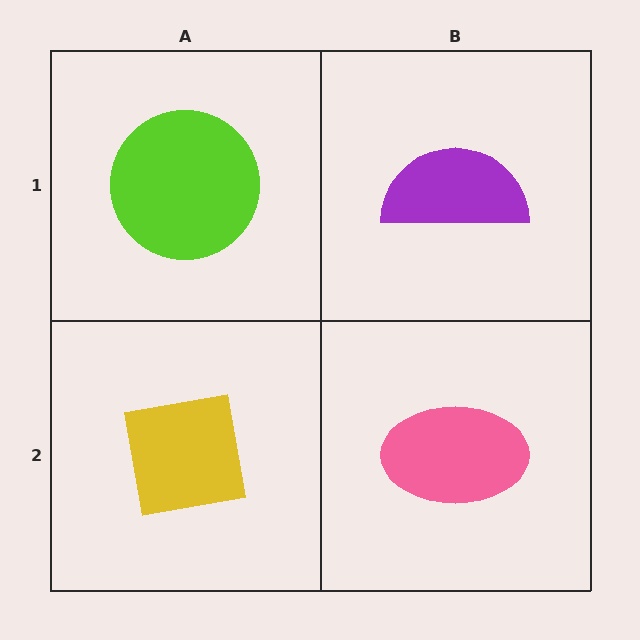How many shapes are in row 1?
2 shapes.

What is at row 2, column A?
A yellow square.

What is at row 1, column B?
A purple semicircle.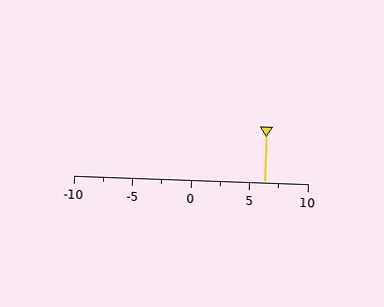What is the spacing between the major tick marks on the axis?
The major ticks are spaced 5 apart.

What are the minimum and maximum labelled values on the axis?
The axis runs from -10 to 10.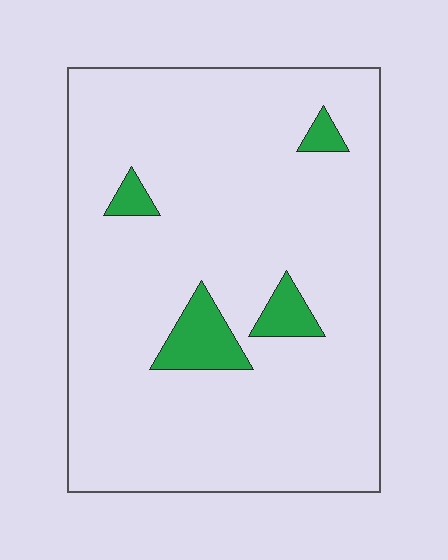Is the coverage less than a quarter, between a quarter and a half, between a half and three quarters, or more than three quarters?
Less than a quarter.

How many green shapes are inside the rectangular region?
4.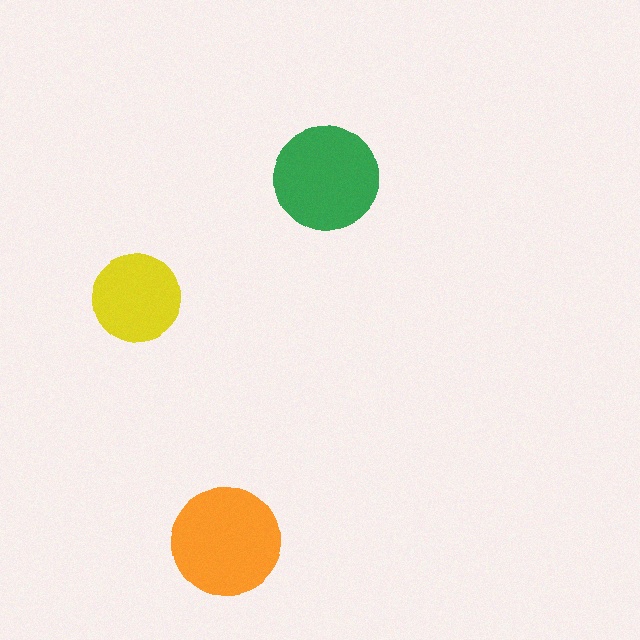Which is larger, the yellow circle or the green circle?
The green one.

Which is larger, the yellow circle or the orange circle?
The orange one.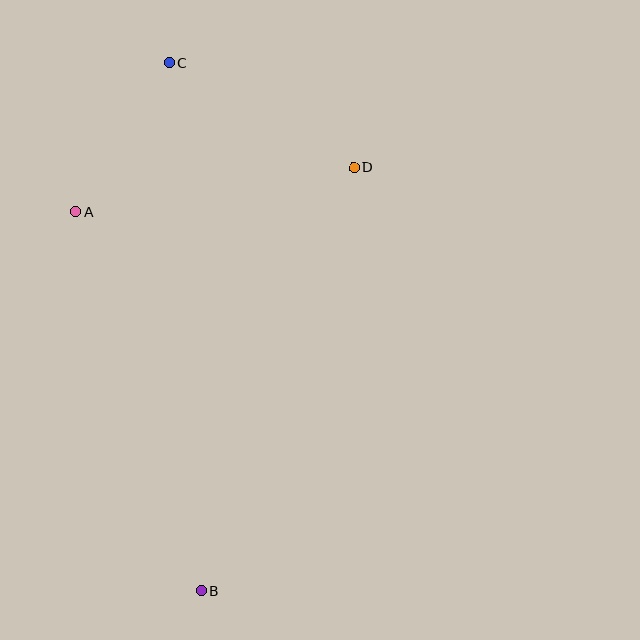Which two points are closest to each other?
Points A and C are closest to each other.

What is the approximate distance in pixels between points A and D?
The distance between A and D is approximately 281 pixels.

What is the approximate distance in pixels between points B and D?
The distance between B and D is approximately 449 pixels.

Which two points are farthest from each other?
Points B and C are farthest from each other.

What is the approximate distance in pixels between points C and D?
The distance between C and D is approximately 212 pixels.